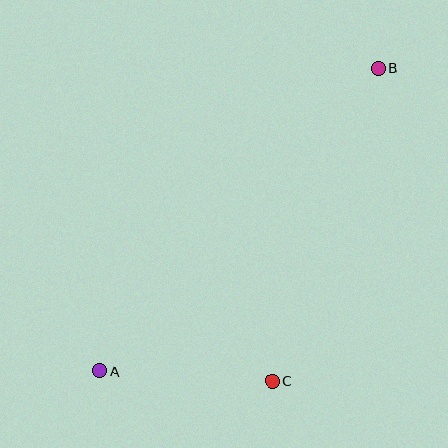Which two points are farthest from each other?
Points A and B are farthest from each other.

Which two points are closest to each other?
Points A and C are closest to each other.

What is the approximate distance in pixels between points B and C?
The distance between B and C is approximately 330 pixels.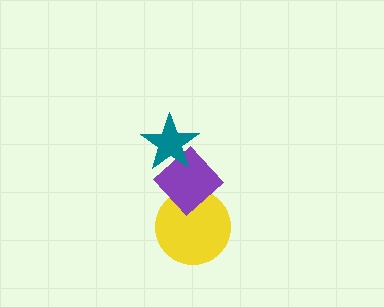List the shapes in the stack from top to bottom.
From top to bottom: the teal star, the purple diamond, the yellow circle.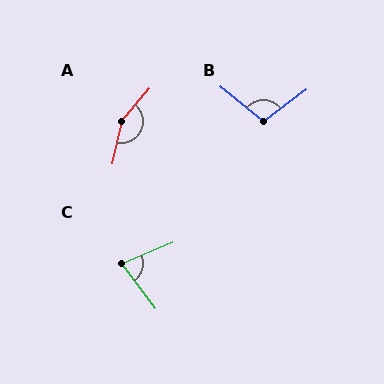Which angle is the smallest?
C, at approximately 76 degrees.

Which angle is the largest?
A, at approximately 151 degrees.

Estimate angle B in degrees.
Approximately 104 degrees.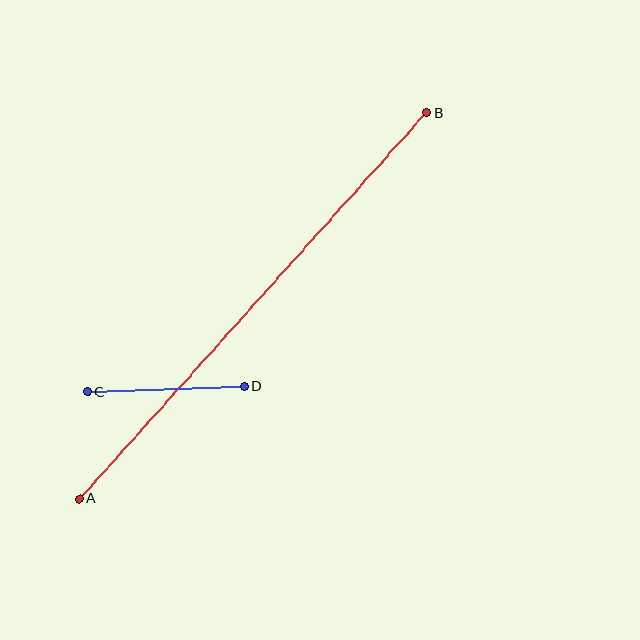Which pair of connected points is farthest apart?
Points A and B are farthest apart.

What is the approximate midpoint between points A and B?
The midpoint is at approximately (253, 306) pixels.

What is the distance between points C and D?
The distance is approximately 157 pixels.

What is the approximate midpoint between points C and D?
The midpoint is at approximately (166, 389) pixels.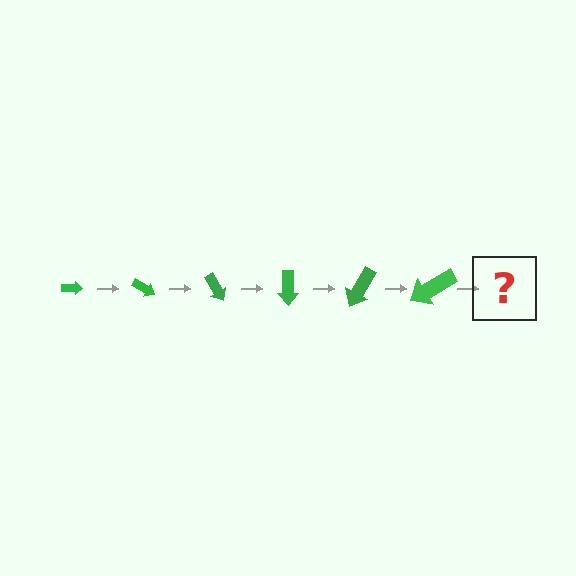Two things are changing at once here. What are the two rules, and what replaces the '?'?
The two rules are that the arrow grows larger each step and it rotates 30 degrees each step. The '?' should be an arrow, larger than the previous one and rotated 180 degrees from the start.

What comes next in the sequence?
The next element should be an arrow, larger than the previous one and rotated 180 degrees from the start.